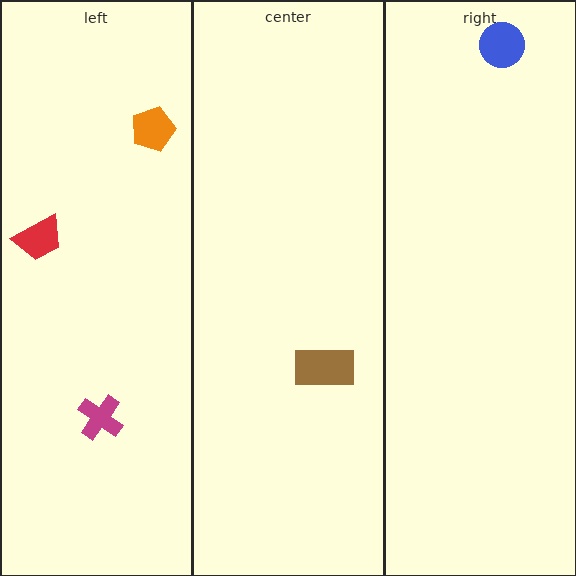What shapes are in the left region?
The red trapezoid, the magenta cross, the orange pentagon.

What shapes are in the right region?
The blue circle.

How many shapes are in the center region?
1.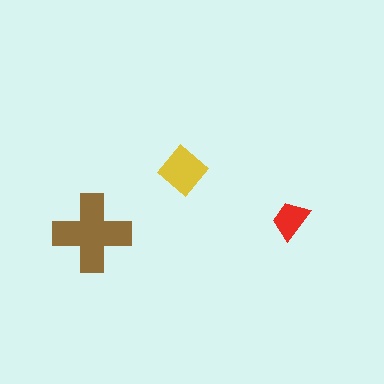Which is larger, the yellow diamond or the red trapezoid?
The yellow diamond.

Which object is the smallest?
The red trapezoid.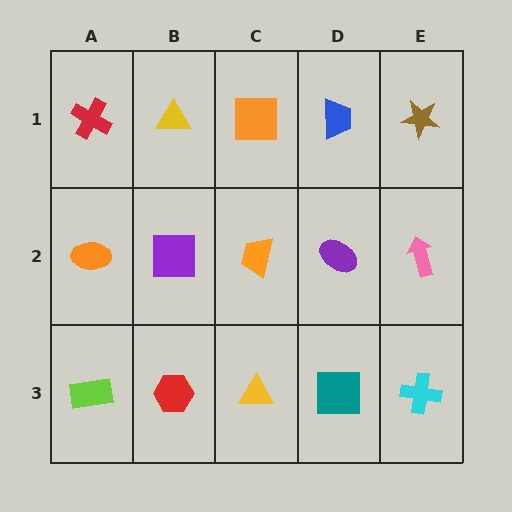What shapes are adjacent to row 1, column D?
A purple ellipse (row 2, column D), an orange square (row 1, column C), a brown star (row 1, column E).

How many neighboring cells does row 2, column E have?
3.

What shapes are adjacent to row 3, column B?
A purple square (row 2, column B), a lime rectangle (row 3, column A), a yellow triangle (row 3, column C).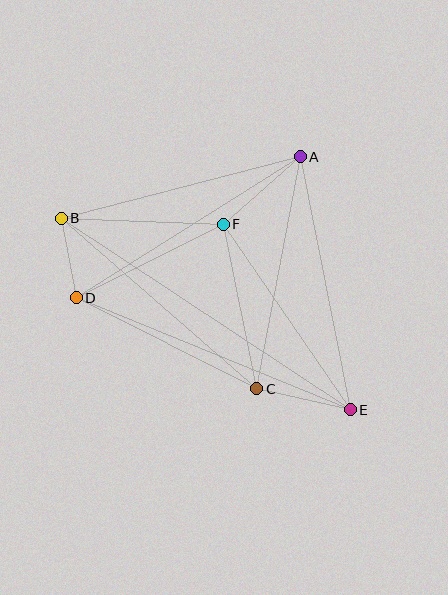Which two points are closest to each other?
Points B and D are closest to each other.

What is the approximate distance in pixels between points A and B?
The distance between A and B is approximately 247 pixels.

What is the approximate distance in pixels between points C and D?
The distance between C and D is approximately 202 pixels.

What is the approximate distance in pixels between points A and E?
The distance between A and E is approximately 258 pixels.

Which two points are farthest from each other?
Points B and E are farthest from each other.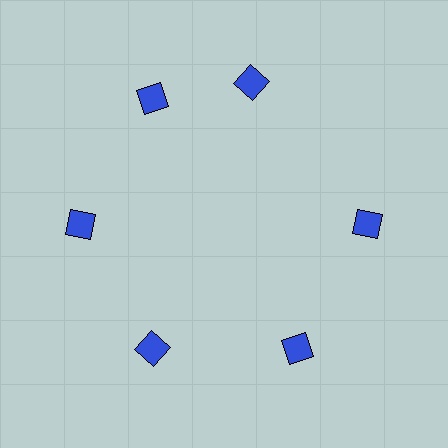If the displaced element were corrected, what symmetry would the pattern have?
It would have 6-fold rotational symmetry — the pattern would map onto itself every 60 degrees.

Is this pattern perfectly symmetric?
No. The 6 blue squares are arranged in a ring, but one element near the 1 o'clock position is rotated out of alignment along the ring, breaking the 6-fold rotational symmetry.